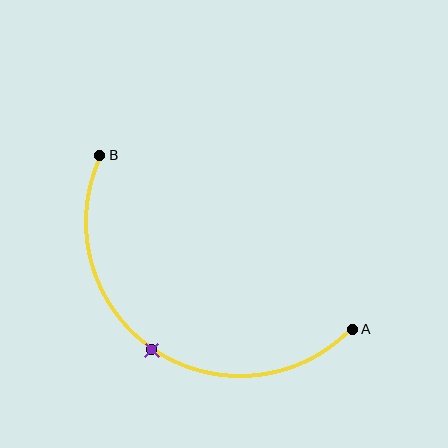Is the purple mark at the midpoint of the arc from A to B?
Yes. The purple mark lies on the arc at equal arc-length from both A and B — it is the arc midpoint.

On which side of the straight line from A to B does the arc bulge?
The arc bulges below and to the left of the straight line connecting A and B.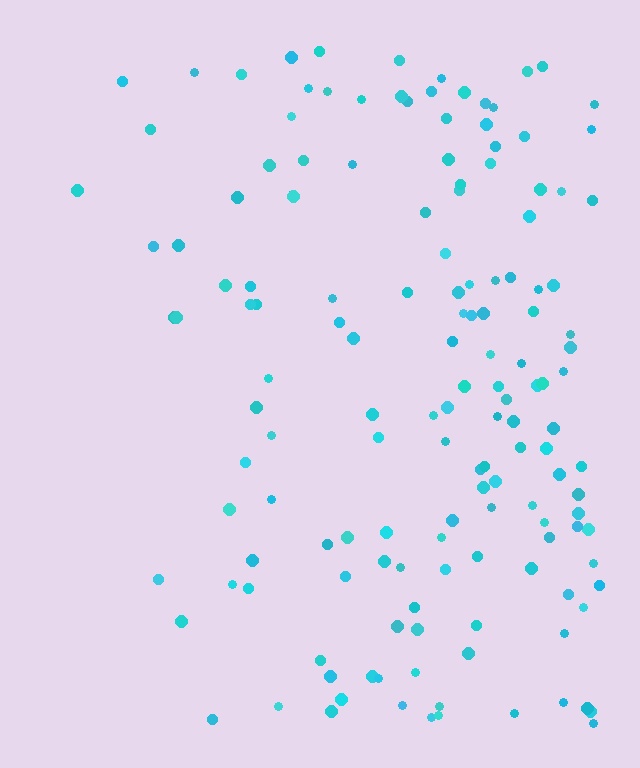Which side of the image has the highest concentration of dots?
The right.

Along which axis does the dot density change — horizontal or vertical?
Horizontal.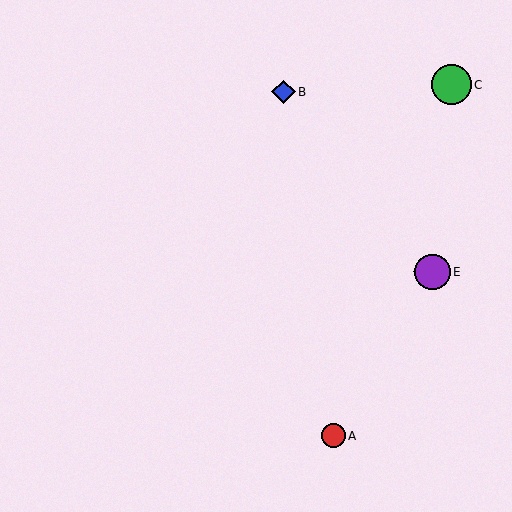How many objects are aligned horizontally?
2 objects (D, E) are aligned horizontally.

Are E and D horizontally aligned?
Yes, both are at y≈272.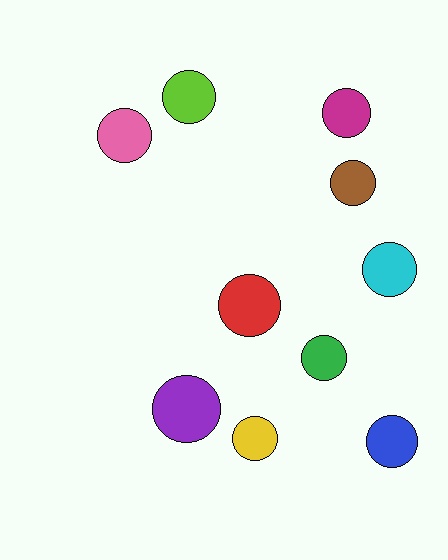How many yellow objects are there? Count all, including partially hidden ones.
There is 1 yellow object.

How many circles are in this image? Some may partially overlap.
There are 10 circles.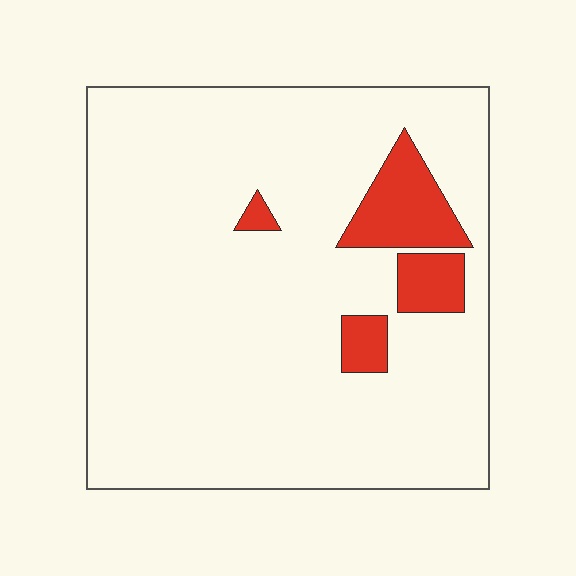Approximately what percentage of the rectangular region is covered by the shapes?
Approximately 10%.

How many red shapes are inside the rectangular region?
4.